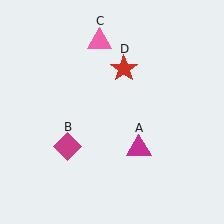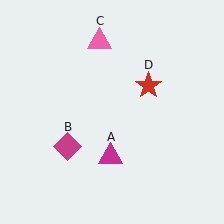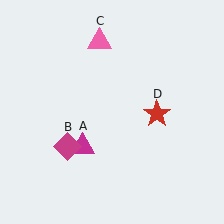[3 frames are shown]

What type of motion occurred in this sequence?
The magenta triangle (object A), red star (object D) rotated clockwise around the center of the scene.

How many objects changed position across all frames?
2 objects changed position: magenta triangle (object A), red star (object D).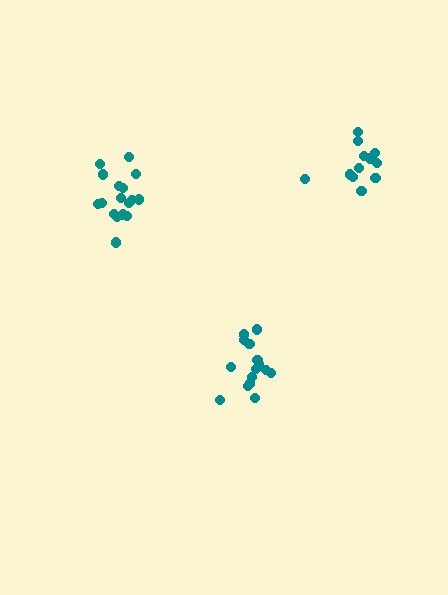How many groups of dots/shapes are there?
There are 3 groups.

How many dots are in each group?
Group 1: 17 dots, Group 2: 12 dots, Group 3: 15 dots (44 total).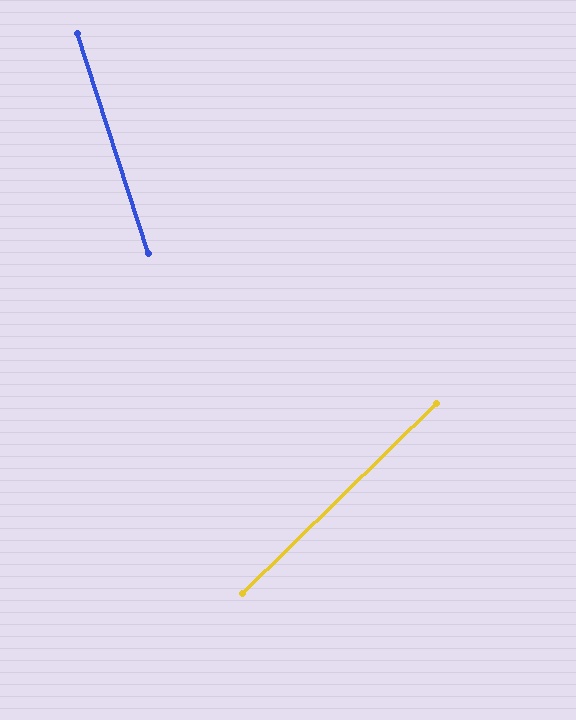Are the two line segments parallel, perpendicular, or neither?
Neither parallel nor perpendicular — they differ by about 64°.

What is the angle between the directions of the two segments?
Approximately 64 degrees.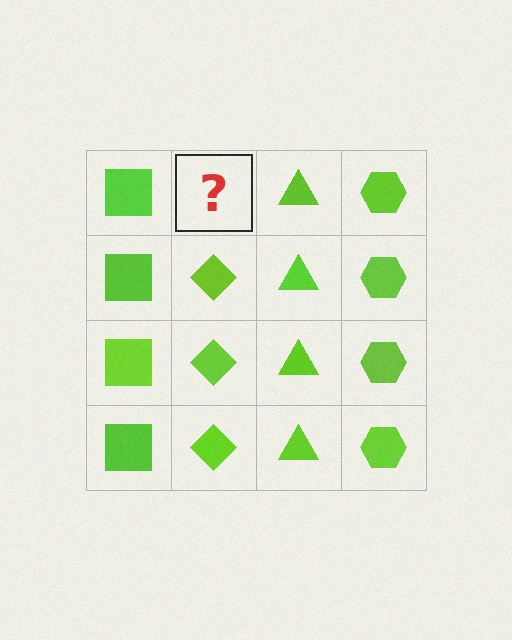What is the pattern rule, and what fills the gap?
The rule is that each column has a consistent shape. The gap should be filled with a lime diamond.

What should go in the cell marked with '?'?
The missing cell should contain a lime diamond.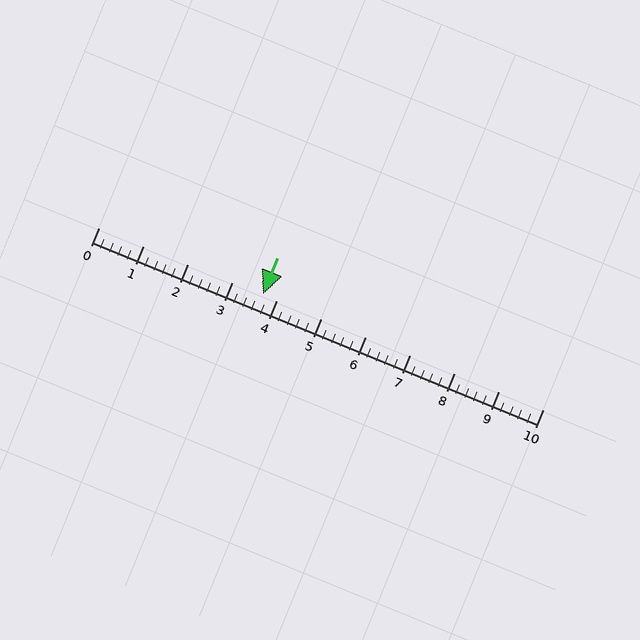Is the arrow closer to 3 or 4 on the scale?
The arrow is closer to 4.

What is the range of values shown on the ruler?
The ruler shows values from 0 to 10.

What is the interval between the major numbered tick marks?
The major tick marks are spaced 1 units apart.